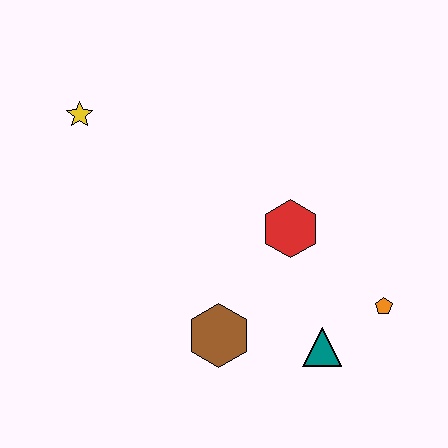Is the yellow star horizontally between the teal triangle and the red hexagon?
No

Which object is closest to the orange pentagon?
The teal triangle is closest to the orange pentagon.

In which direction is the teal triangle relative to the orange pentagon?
The teal triangle is to the left of the orange pentagon.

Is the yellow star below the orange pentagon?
No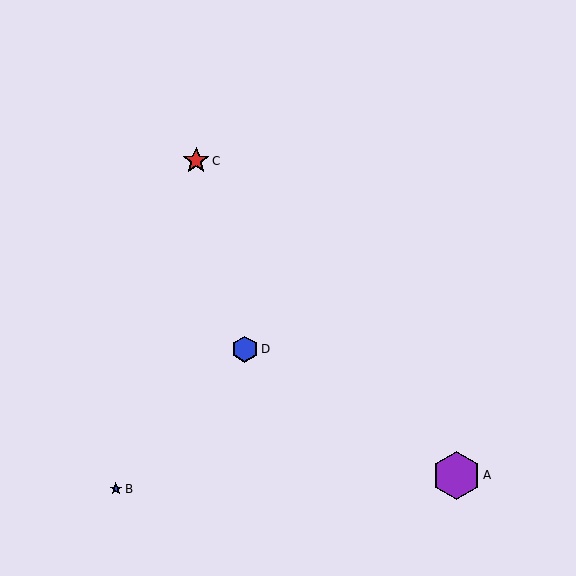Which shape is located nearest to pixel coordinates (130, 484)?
The blue star (labeled B) at (116, 489) is nearest to that location.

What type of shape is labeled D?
Shape D is a blue hexagon.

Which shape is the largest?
The purple hexagon (labeled A) is the largest.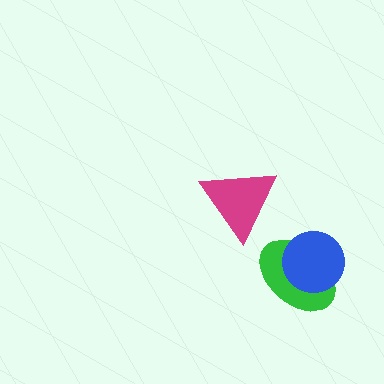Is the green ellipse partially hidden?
Yes, it is partially covered by another shape.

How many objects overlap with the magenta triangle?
0 objects overlap with the magenta triangle.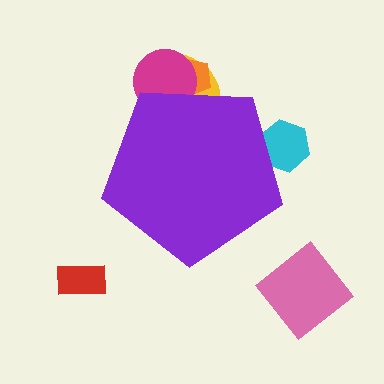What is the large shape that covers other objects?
A purple pentagon.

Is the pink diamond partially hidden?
No, the pink diamond is fully visible.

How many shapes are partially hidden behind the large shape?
4 shapes are partially hidden.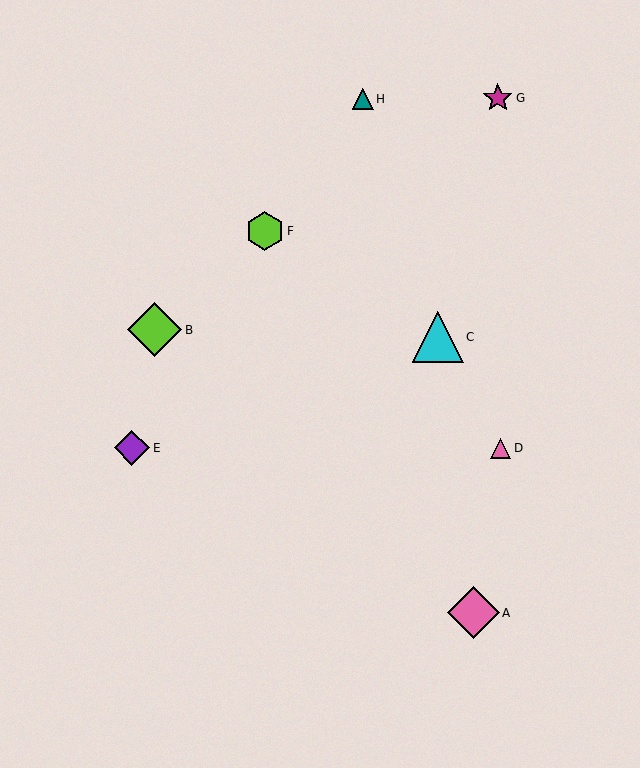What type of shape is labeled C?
Shape C is a cyan triangle.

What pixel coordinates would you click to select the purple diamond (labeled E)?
Click at (132, 448) to select the purple diamond E.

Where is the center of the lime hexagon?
The center of the lime hexagon is at (265, 231).